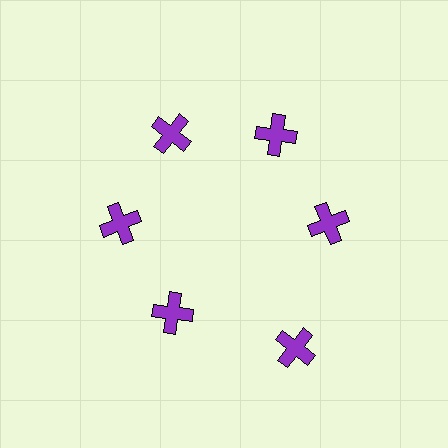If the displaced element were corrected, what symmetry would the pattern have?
It would have 6-fold rotational symmetry — the pattern would map onto itself every 60 degrees.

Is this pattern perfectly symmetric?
No. The 6 purple crosses are arranged in a ring, but one element near the 5 o'clock position is pushed outward from the center, breaking the 6-fold rotational symmetry.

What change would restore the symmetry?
The symmetry would be restored by moving it inward, back onto the ring so that all 6 crosses sit at equal angles and equal distance from the center.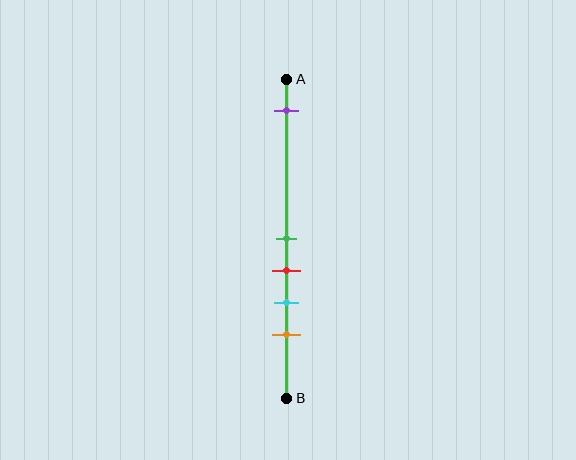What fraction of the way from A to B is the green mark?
The green mark is approximately 50% (0.5) of the way from A to B.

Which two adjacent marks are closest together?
The green and red marks are the closest adjacent pair.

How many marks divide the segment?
There are 5 marks dividing the segment.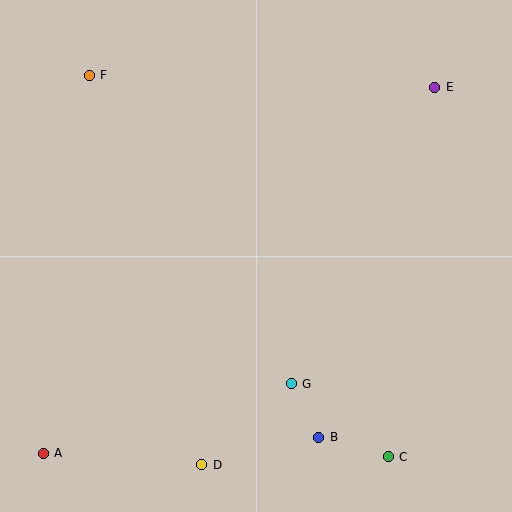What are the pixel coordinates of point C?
Point C is at (388, 457).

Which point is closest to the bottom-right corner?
Point C is closest to the bottom-right corner.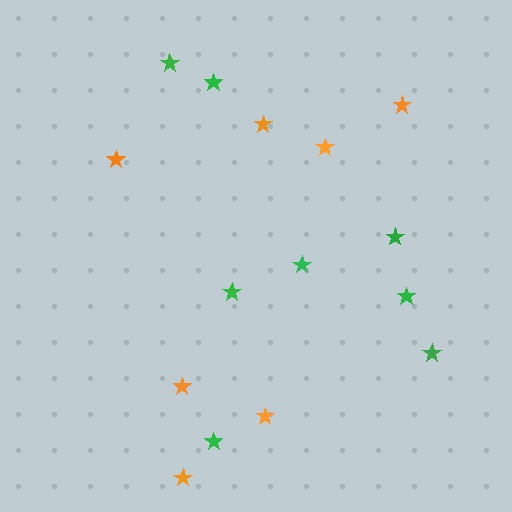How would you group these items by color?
There are 2 groups: one group of green stars (8) and one group of orange stars (7).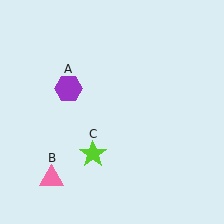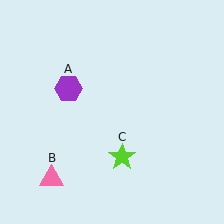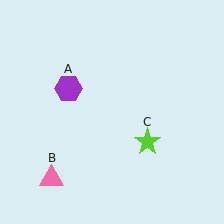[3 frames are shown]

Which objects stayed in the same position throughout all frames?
Purple hexagon (object A) and pink triangle (object B) remained stationary.